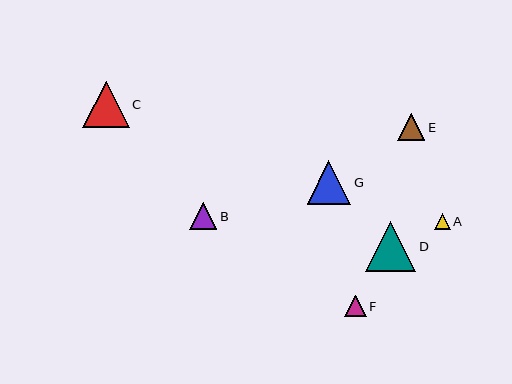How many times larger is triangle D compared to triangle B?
Triangle D is approximately 1.9 times the size of triangle B.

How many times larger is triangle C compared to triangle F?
Triangle C is approximately 2.2 times the size of triangle F.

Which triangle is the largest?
Triangle D is the largest with a size of approximately 50 pixels.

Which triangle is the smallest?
Triangle A is the smallest with a size of approximately 16 pixels.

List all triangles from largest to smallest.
From largest to smallest: D, C, G, E, B, F, A.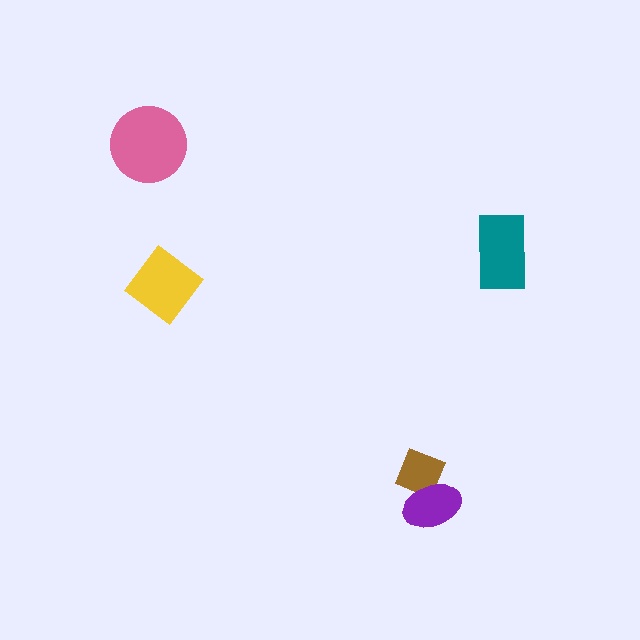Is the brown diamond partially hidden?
Yes, it is partially covered by another shape.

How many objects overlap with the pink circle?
0 objects overlap with the pink circle.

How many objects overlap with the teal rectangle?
0 objects overlap with the teal rectangle.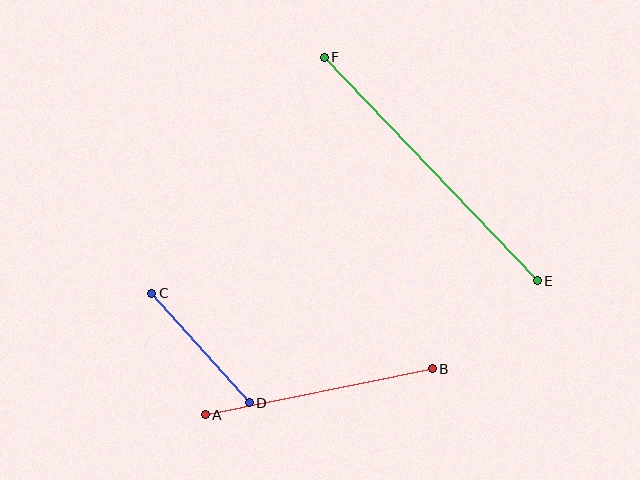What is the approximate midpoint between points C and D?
The midpoint is at approximately (200, 348) pixels.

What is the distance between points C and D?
The distance is approximately 146 pixels.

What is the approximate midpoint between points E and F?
The midpoint is at approximately (431, 169) pixels.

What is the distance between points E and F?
The distance is approximately 309 pixels.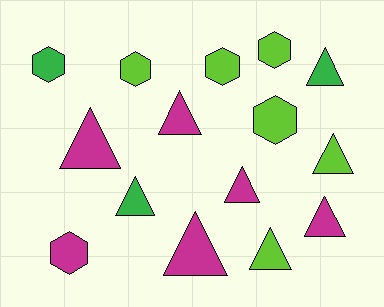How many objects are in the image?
There are 15 objects.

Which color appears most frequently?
Magenta, with 6 objects.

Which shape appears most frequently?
Triangle, with 9 objects.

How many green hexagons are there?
There is 1 green hexagon.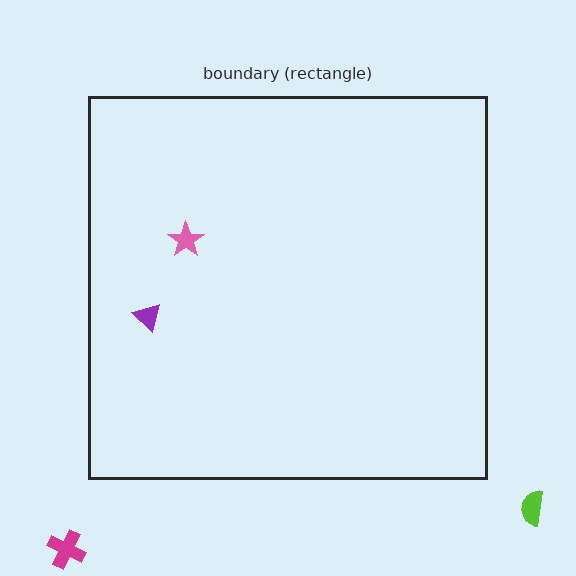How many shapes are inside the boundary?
2 inside, 2 outside.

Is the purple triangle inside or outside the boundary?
Inside.